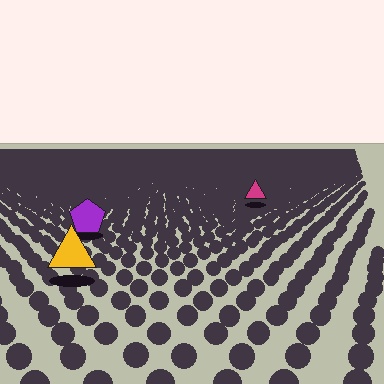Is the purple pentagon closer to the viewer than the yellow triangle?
No. The yellow triangle is closer — you can tell from the texture gradient: the ground texture is coarser near it.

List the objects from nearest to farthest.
From nearest to farthest: the yellow triangle, the purple pentagon, the magenta triangle.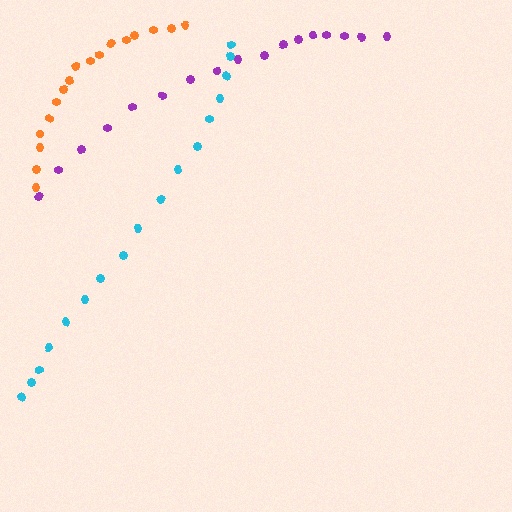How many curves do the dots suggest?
There are 3 distinct paths.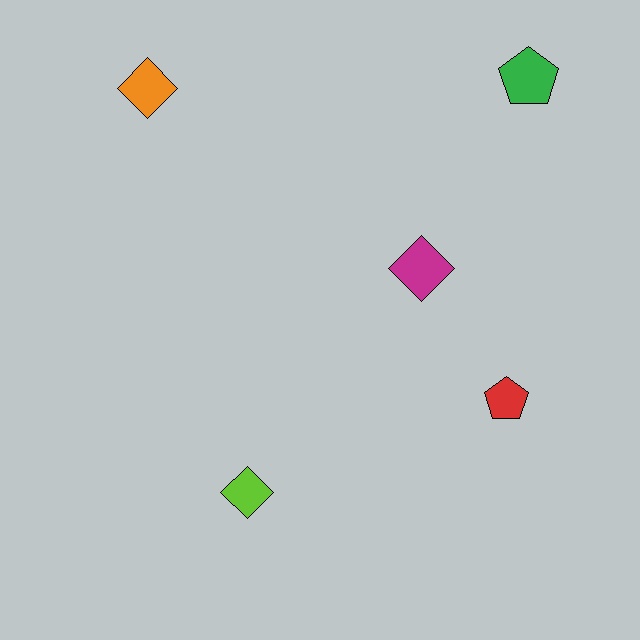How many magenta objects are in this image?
There is 1 magenta object.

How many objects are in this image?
There are 5 objects.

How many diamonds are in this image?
There are 3 diamonds.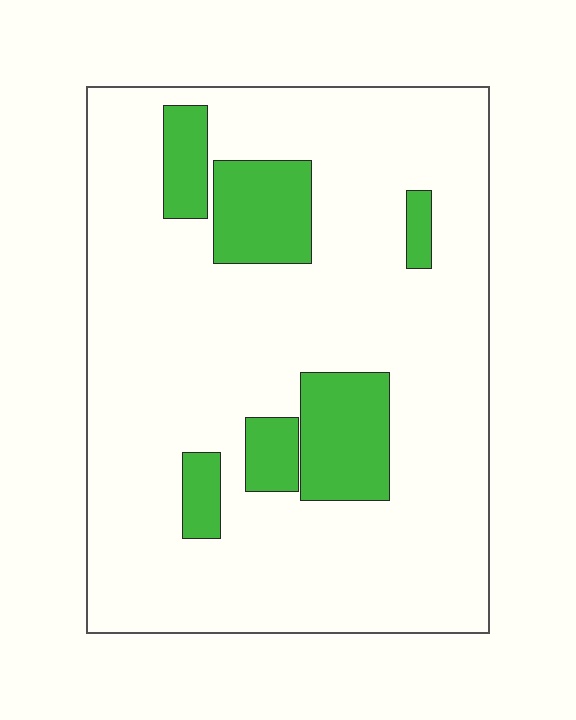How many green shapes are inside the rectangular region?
6.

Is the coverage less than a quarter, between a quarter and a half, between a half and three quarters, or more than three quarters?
Less than a quarter.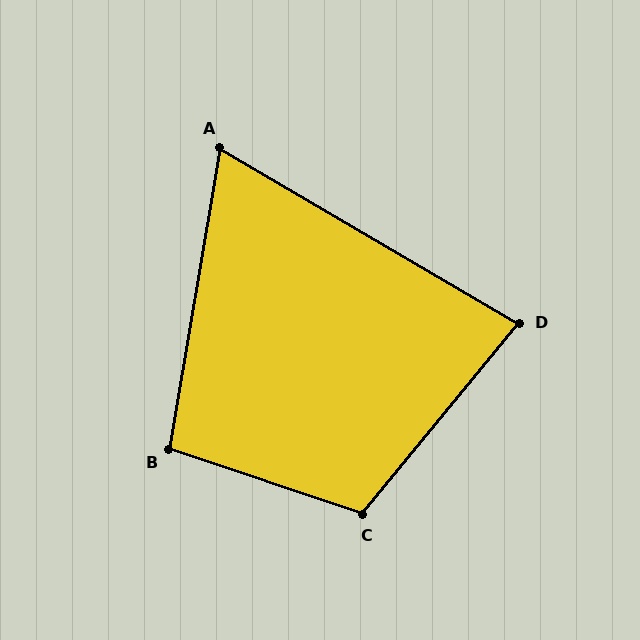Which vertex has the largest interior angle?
C, at approximately 111 degrees.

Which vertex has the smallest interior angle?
A, at approximately 69 degrees.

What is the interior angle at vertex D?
Approximately 81 degrees (acute).